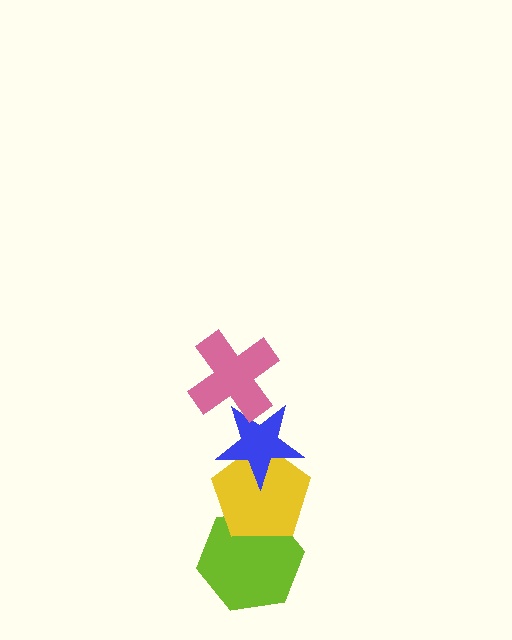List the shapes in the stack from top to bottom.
From top to bottom: the pink cross, the blue star, the yellow pentagon, the lime hexagon.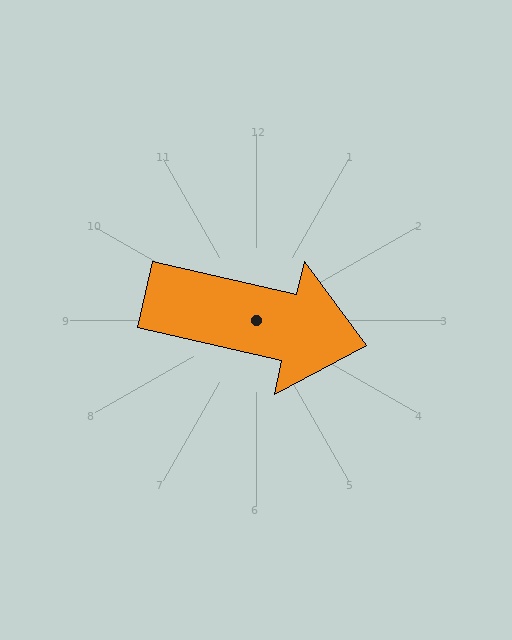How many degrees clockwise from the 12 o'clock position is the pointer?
Approximately 103 degrees.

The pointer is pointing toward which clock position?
Roughly 3 o'clock.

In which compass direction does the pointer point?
East.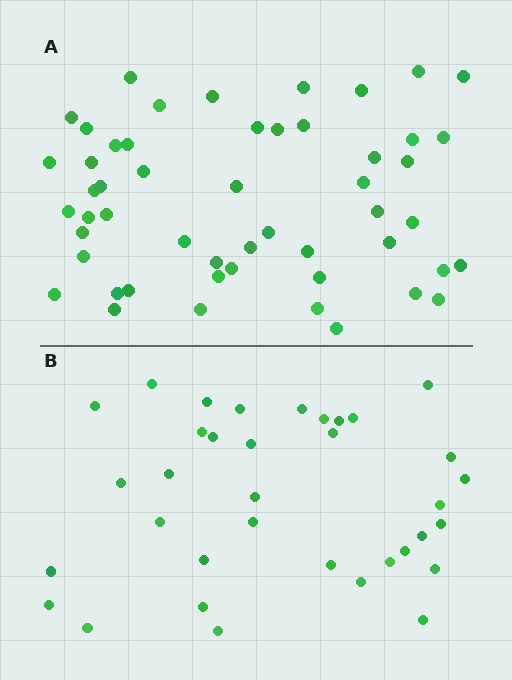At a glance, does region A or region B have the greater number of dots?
Region A (the top region) has more dots.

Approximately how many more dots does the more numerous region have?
Region A has approximately 15 more dots than region B.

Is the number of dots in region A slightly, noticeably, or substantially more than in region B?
Region A has substantially more. The ratio is roughly 1.5 to 1.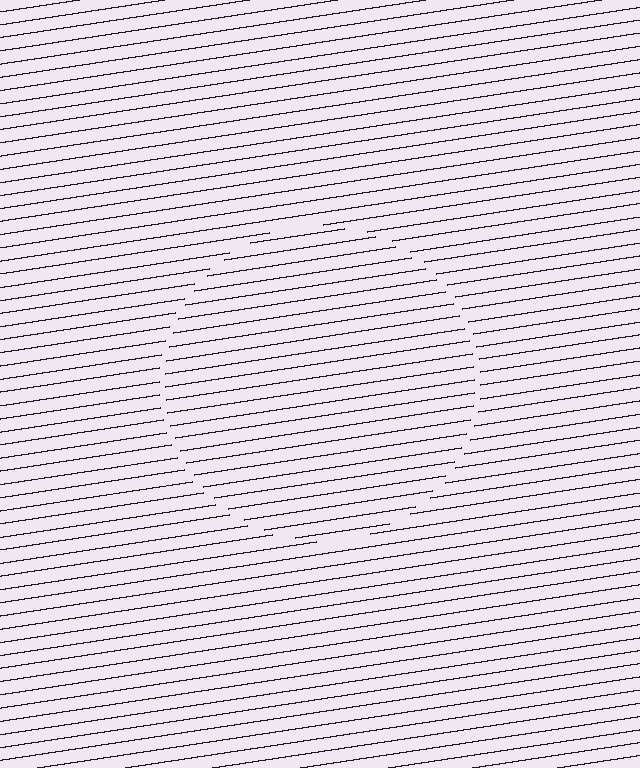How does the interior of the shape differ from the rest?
The interior of the shape contains the same grating, shifted by half a period — the contour is defined by the phase discontinuity where line-ends from the inner and outer gratings abut.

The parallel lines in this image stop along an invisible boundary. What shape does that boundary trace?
An illusory circle. The interior of the shape contains the same grating, shifted by half a period — the contour is defined by the phase discontinuity where line-ends from the inner and outer gratings abut.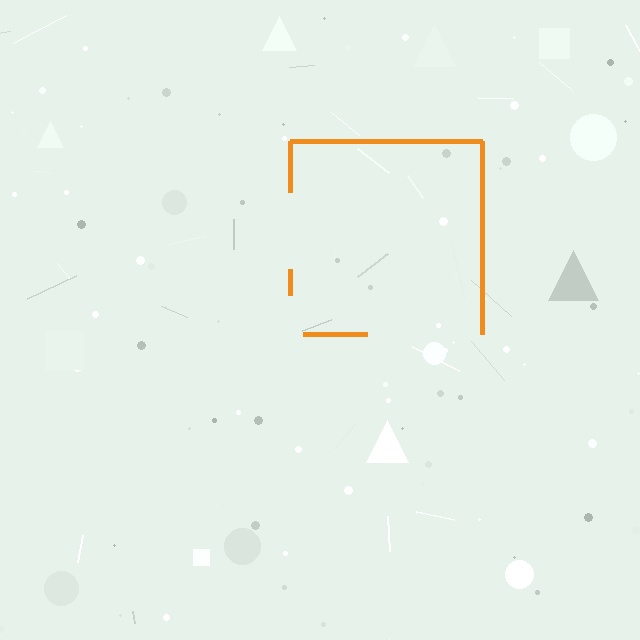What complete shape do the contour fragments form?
The contour fragments form a square.